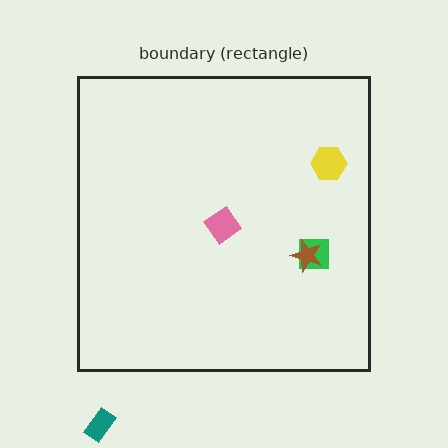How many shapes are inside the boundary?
4 inside, 1 outside.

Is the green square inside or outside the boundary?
Inside.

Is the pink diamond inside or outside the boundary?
Inside.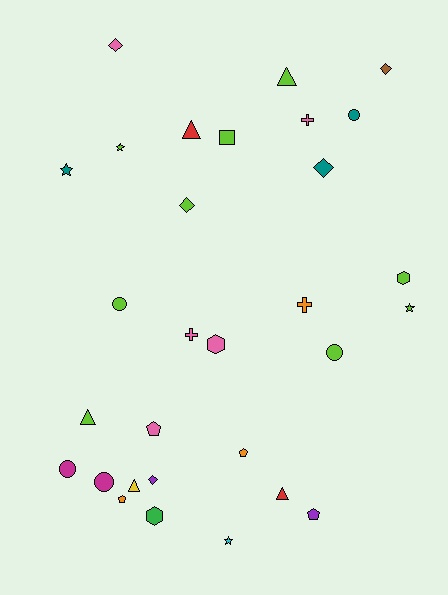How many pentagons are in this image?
There are 4 pentagons.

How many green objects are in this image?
There is 1 green object.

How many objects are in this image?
There are 30 objects.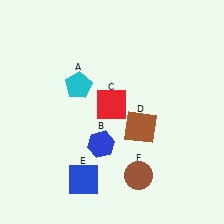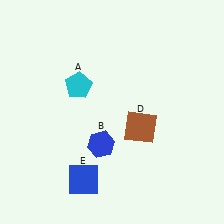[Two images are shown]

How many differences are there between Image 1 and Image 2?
There are 2 differences between the two images.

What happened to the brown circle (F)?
The brown circle (F) was removed in Image 2. It was in the bottom-right area of Image 1.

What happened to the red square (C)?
The red square (C) was removed in Image 2. It was in the top-left area of Image 1.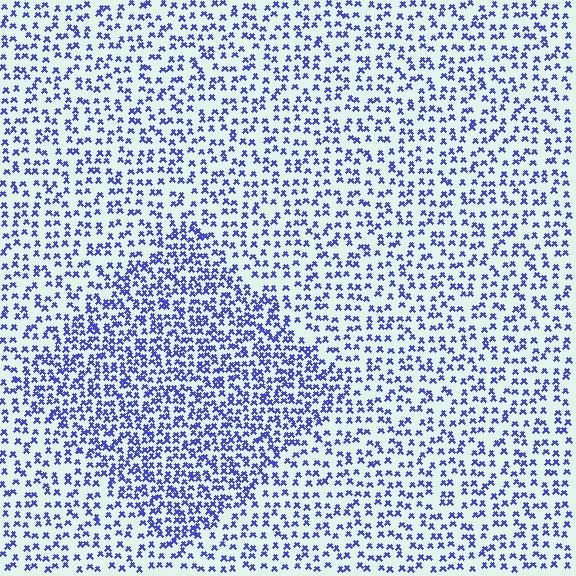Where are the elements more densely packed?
The elements are more densely packed inside the diamond boundary.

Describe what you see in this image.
The image contains small blue elements arranged at two different densities. A diamond-shaped region is visible where the elements are more densely packed than the surrounding area.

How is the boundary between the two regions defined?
The boundary is defined by a change in element density (approximately 1.8x ratio). All elements are the same color, size, and shape.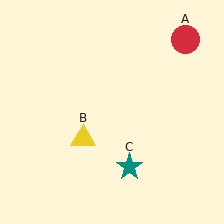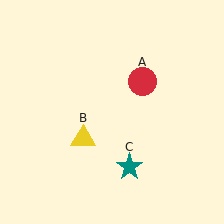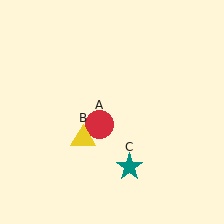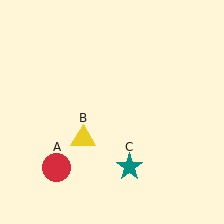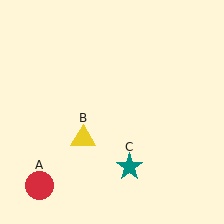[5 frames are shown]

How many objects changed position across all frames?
1 object changed position: red circle (object A).